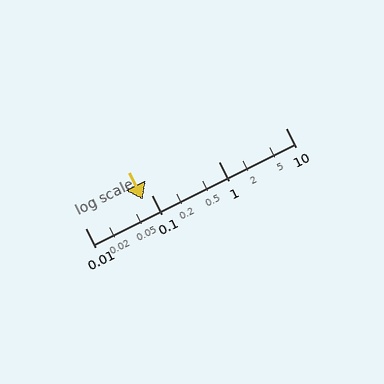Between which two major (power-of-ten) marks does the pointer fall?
The pointer is between 0.01 and 0.1.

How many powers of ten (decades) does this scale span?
The scale spans 3 decades, from 0.01 to 10.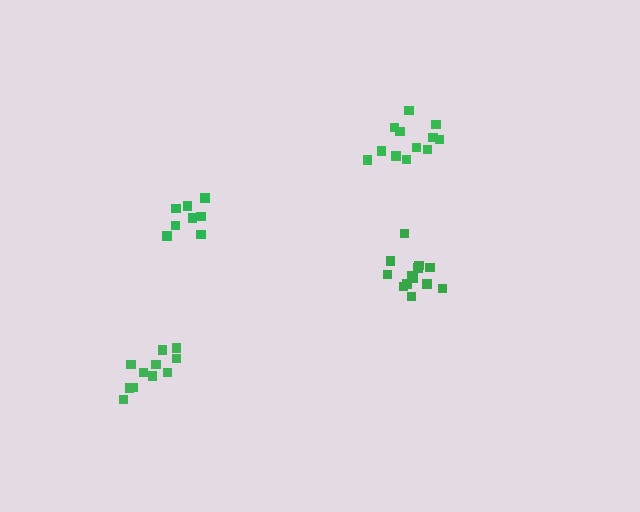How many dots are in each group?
Group 1: 8 dots, Group 2: 12 dots, Group 3: 13 dots, Group 4: 11 dots (44 total).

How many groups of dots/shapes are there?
There are 4 groups.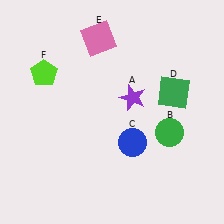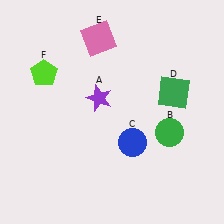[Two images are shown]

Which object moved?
The purple star (A) moved left.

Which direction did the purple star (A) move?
The purple star (A) moved left.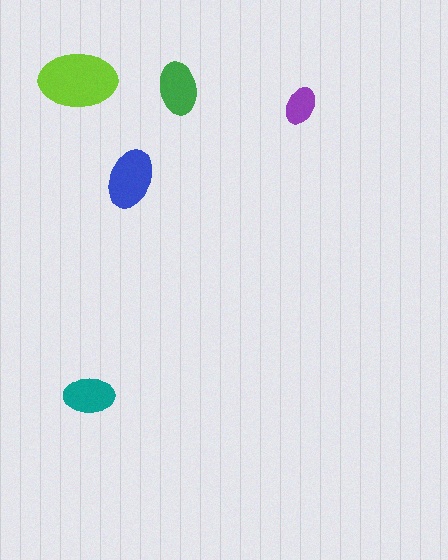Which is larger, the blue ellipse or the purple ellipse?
The blue one.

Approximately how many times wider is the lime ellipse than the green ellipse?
About 1.5 times wider.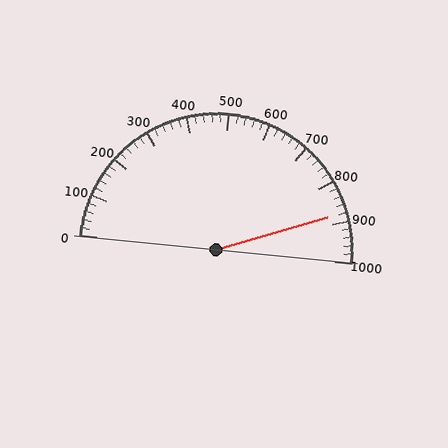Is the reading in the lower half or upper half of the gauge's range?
The reading is in the upper half of the range (0 to 1000).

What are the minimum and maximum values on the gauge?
The gauge ranges from 0 to 1000.